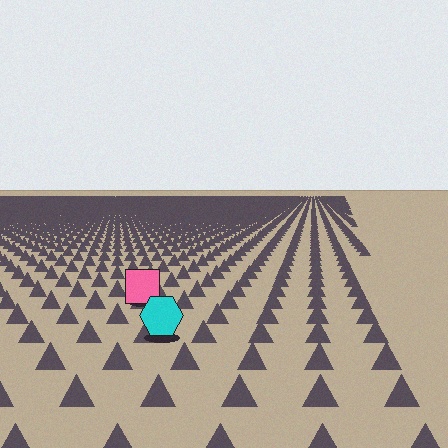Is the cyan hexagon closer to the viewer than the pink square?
Yes. The cyan hexagon is closer — you can tell from the texture gradient: the ground texture is coarser near it.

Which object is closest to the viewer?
The cyan hexagon is closest. The texture marks near it are larger and more spread out.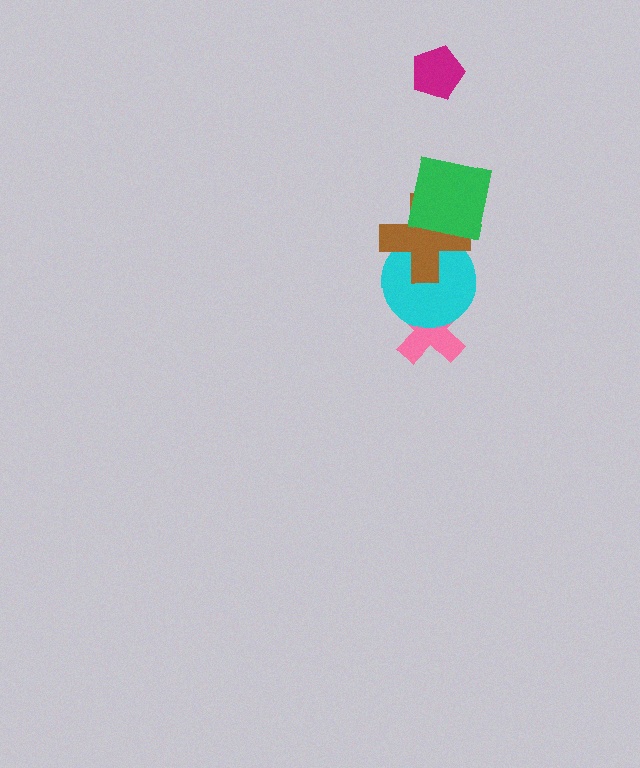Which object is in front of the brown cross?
The green square is in front of the brown cross.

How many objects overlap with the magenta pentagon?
0 objects overlap with the magenta pentagon.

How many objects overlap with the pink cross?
1 object overlaps with the pink cross.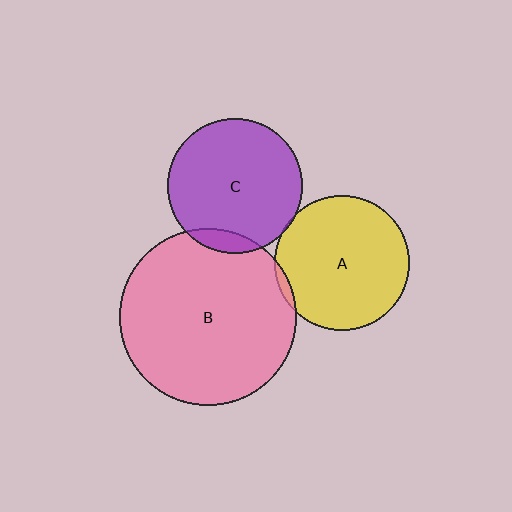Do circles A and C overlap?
Yes.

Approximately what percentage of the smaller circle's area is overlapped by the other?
Approximately 5%.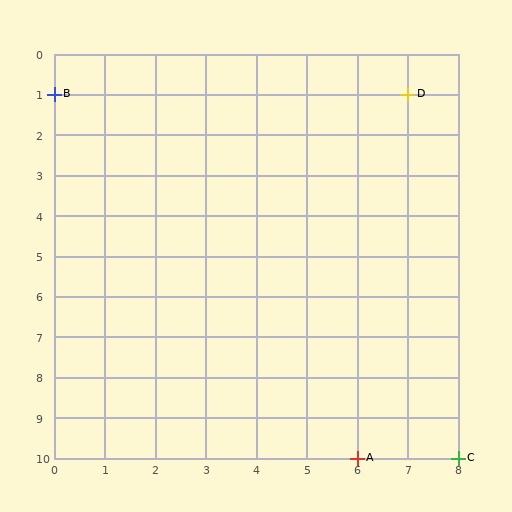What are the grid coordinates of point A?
Point A is at grid coordinates (6, 10).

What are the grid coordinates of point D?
Point D is at grid coordinates (7, 1).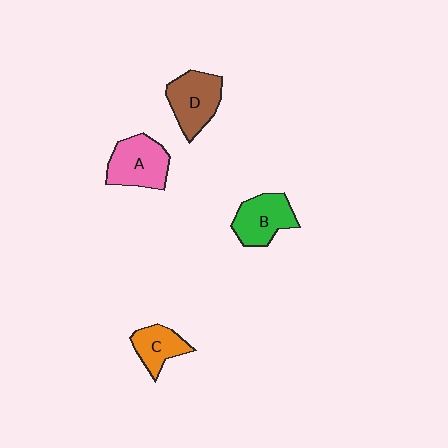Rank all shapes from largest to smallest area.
From largest to smallest: A (pink), D (brown), B (green), C (orange).